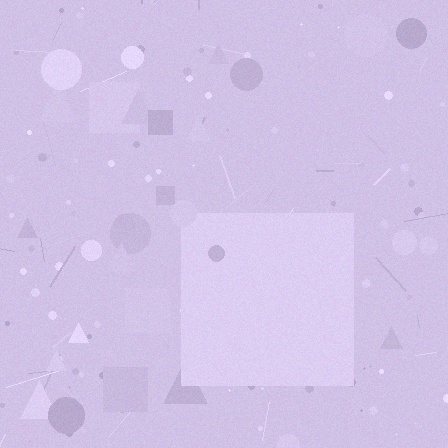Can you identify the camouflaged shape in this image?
The camouflaged shape is a square.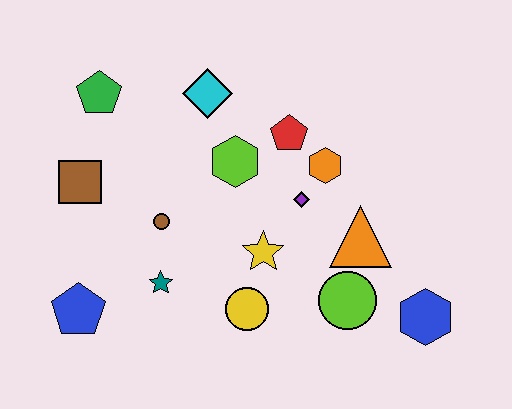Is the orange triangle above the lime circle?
Yes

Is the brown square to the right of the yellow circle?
No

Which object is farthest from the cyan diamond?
The blue hexagon is farthest from the cyan diamond.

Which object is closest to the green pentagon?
The brown square is closest to the green pentagon.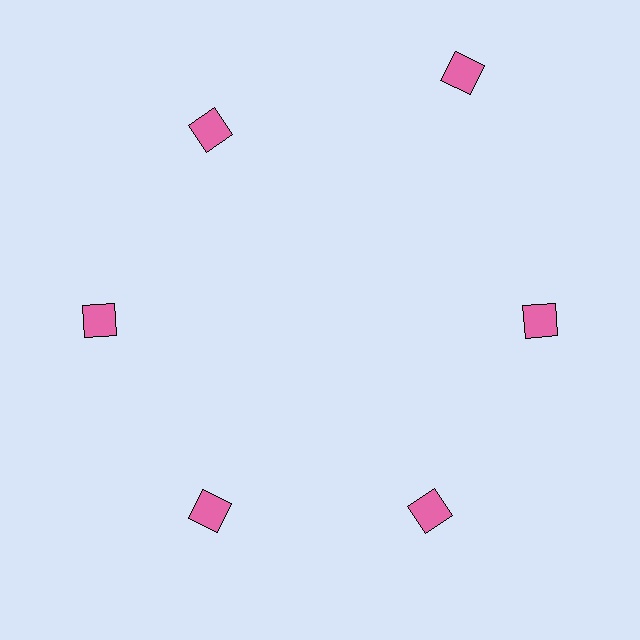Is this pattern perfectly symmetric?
No. The 6 pink squares are arranged in a ring, but one element near the 1 o'clock position is pushed outward from the center, breaking the 6-fold rotational symmetry.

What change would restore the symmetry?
The symmetry would be restored by moving it inward, back onto the ring so that all 6 squares sit at equal angles and equal distance from the center.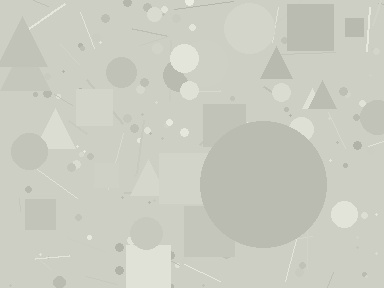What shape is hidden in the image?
A circle is hidden in the image.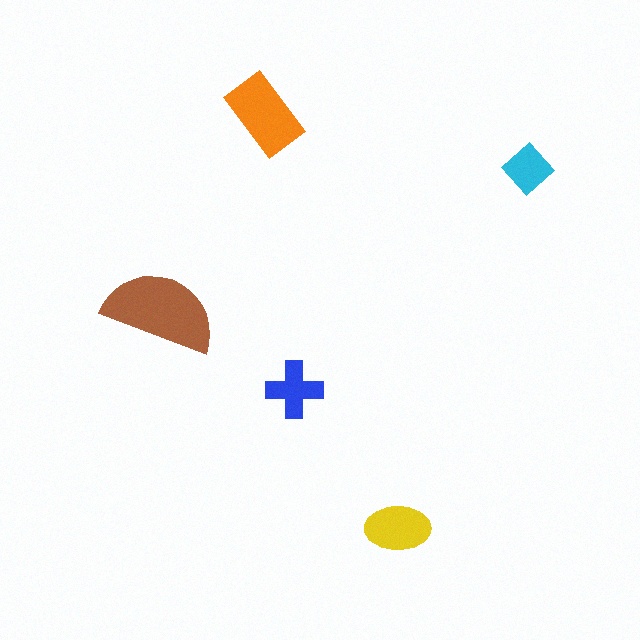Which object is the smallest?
The cyan diamond.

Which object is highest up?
The orange rectangle is topmost.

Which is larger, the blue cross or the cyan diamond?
The blue cross.